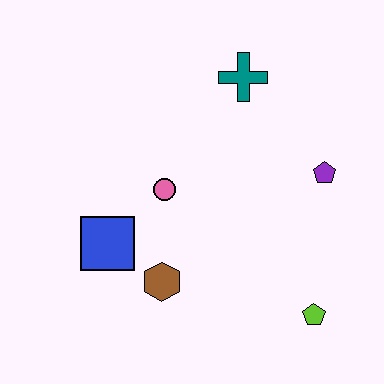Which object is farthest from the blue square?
The purple pentagon is farthest from the blue square.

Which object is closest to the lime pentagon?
The purple pentagon is closest to the lime pentagon.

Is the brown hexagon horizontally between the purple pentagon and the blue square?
Yes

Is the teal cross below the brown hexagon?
No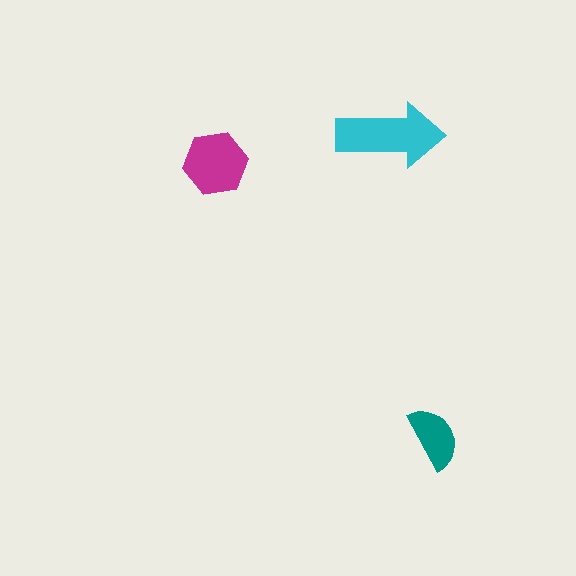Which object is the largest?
The cyan arrow.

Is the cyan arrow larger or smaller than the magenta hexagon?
Larger.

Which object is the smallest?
The teal semicircle.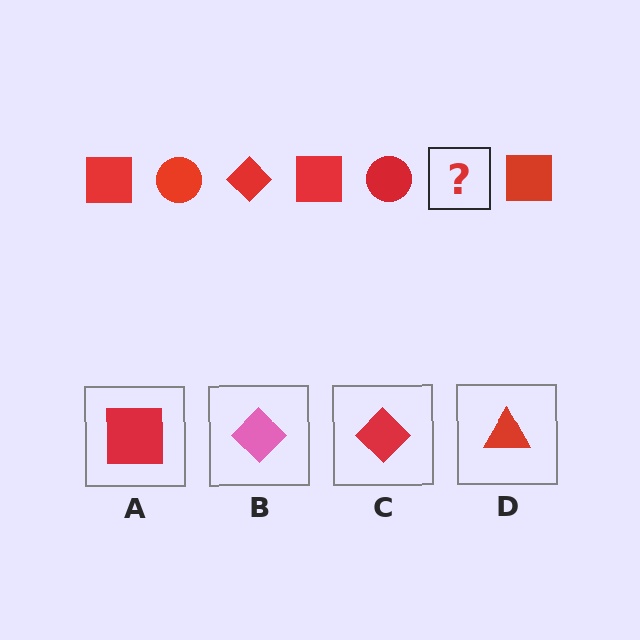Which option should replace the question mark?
Option C.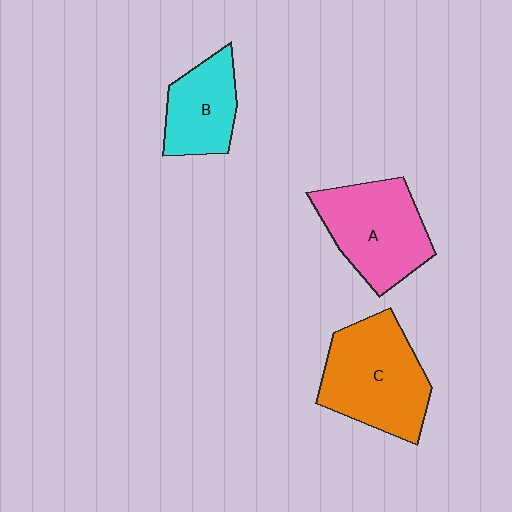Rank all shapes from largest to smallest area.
From largest to smallest: C (orange), A (pink), B (cyan).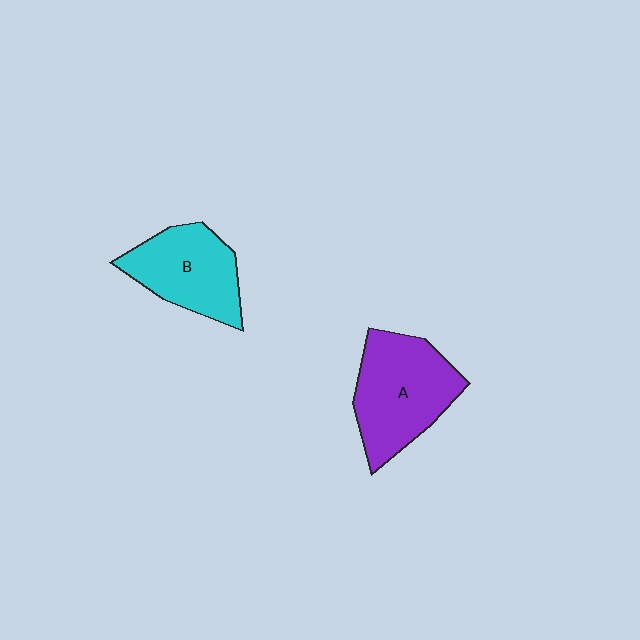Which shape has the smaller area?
Shape B (cyan).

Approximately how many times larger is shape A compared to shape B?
Approximately 1.2 times.